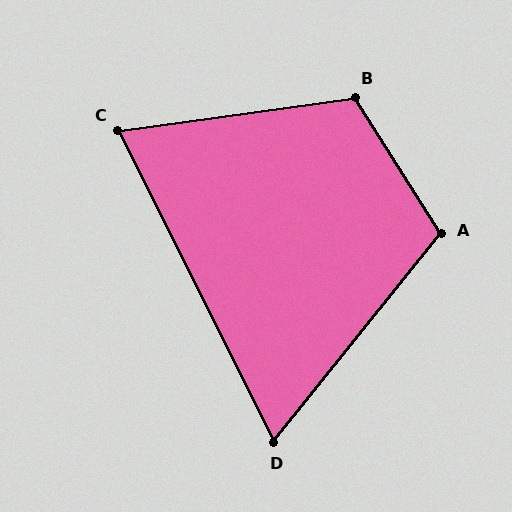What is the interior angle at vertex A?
Approximately 109 degrees (obtuse).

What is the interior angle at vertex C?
Approximately 71 degrees (acute).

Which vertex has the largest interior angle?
B, at approximately 115 degrees.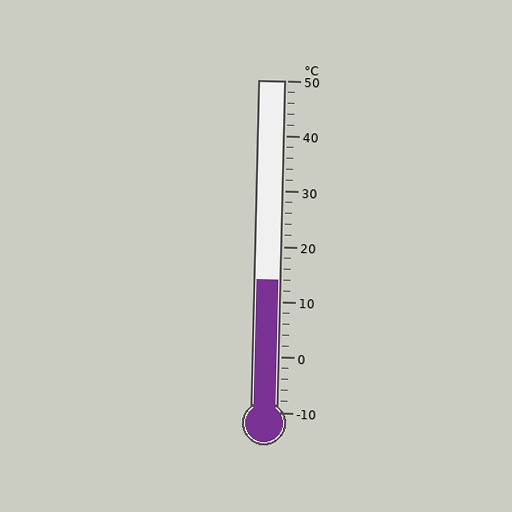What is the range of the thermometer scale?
The thermometer scale ranges from -10°C to 50°C.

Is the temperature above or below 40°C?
The temperature is below 40°C.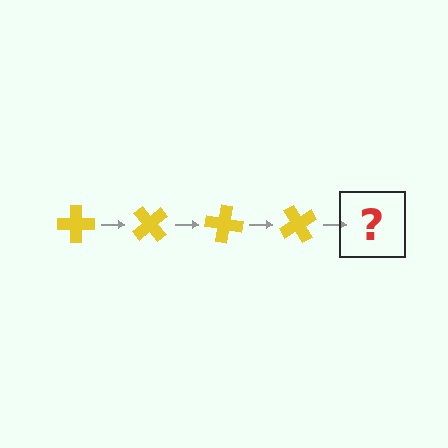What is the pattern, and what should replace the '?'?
The pattern is that the cross rotates 50 degrees each step. The '?' should be a yellow cross rotated 200 degrees.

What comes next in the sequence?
The next element should be a yellow cross rotated 200 degrees.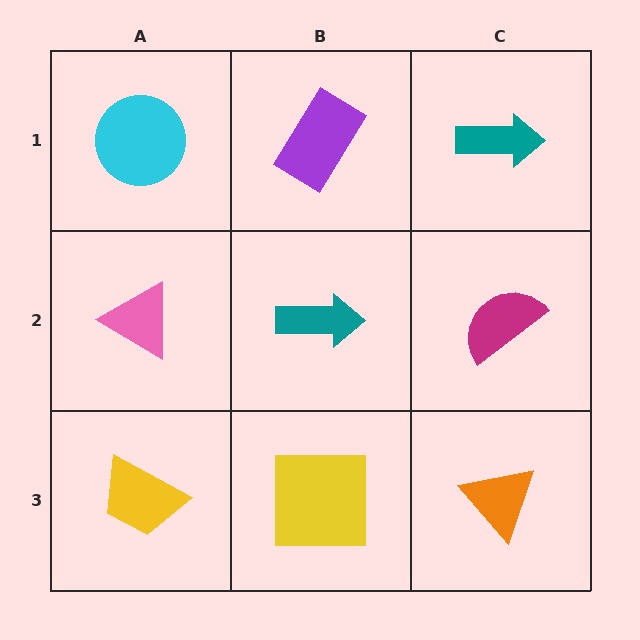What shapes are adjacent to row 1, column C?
A magenta semicircle (row 2, column C), a purple rectangle (row 1, column B).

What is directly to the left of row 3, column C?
A yellow square.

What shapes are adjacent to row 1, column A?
A pink triangle (row 2, column A), a purple rectangle (row 1, column B).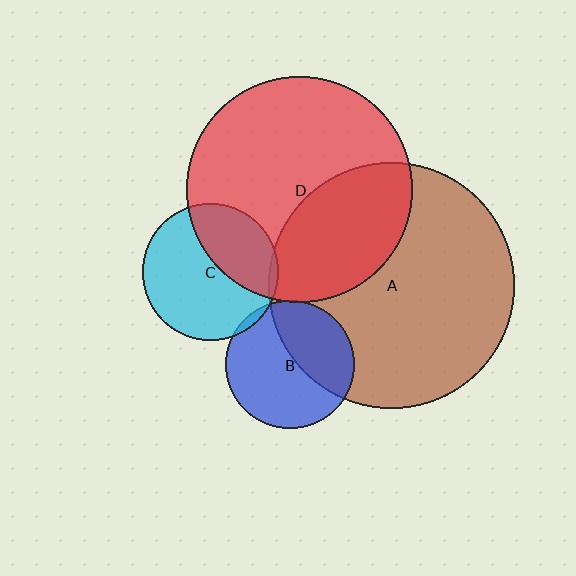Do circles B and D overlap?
Yes.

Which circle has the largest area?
Circle A (brown).